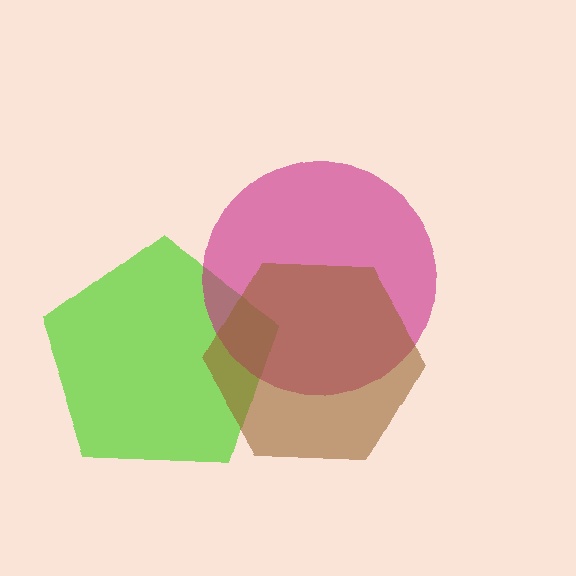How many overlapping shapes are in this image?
There are 3 overlapping shapes in the image.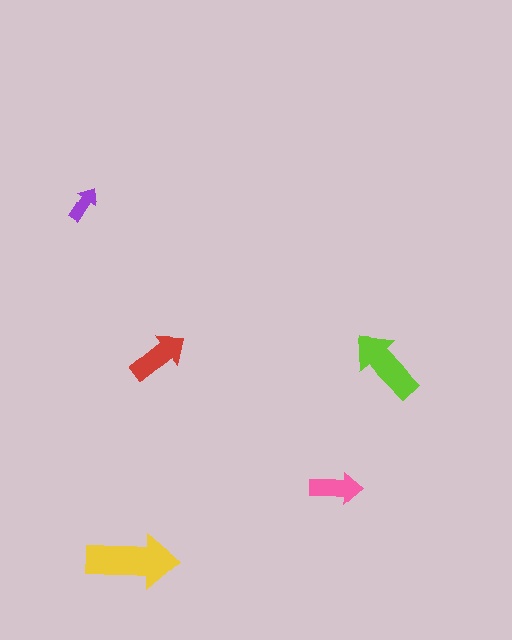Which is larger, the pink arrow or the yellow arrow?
The yellow one.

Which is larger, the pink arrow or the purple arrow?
The pink one.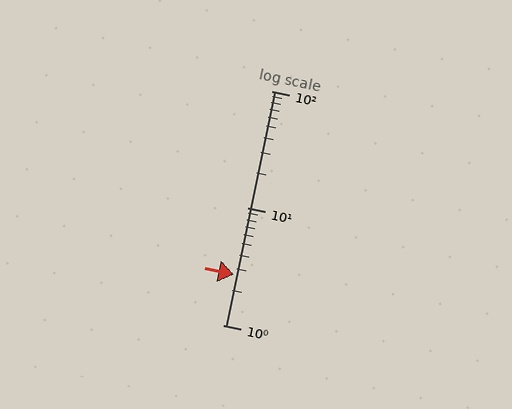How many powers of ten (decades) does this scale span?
The scale spans 2 decades, from 1 to 100.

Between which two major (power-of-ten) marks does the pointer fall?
The pointer is between 1 and 10.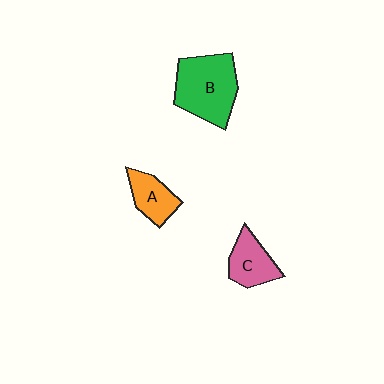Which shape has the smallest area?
Shape A (orange).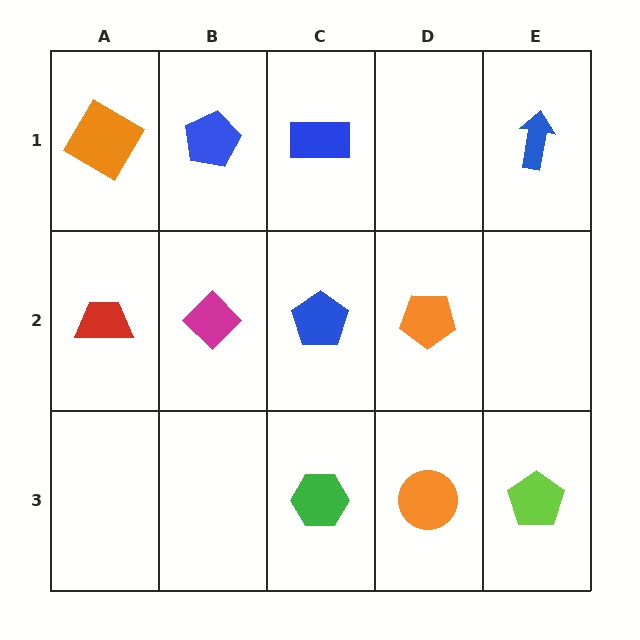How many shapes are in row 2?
4 shapes.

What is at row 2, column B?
A magenta diamond.